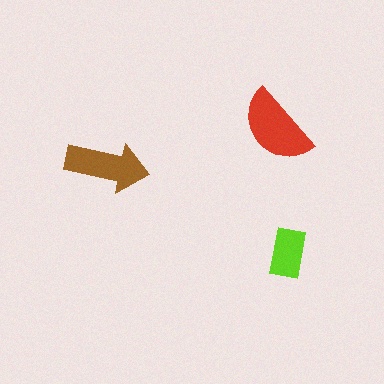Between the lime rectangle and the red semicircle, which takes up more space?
The red semicircle.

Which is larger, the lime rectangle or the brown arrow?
The brown arrow.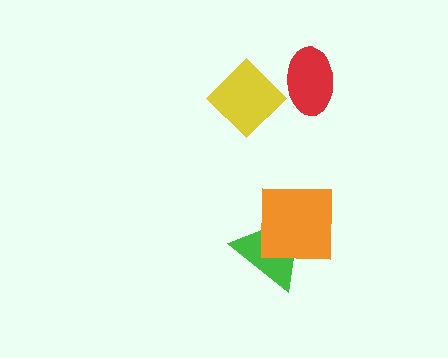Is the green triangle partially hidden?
Yes, it is partially covered by another shape.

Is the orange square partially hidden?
No, no other shape covers it.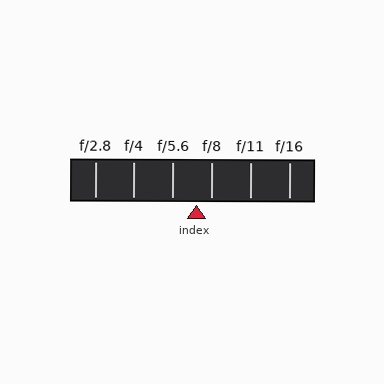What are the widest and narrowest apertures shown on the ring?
The widest aperture shown is f/2.8 and the narrowest is f/16.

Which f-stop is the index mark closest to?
The index mark is closest to f/8.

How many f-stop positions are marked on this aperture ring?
There are 6 f-stop positions marked.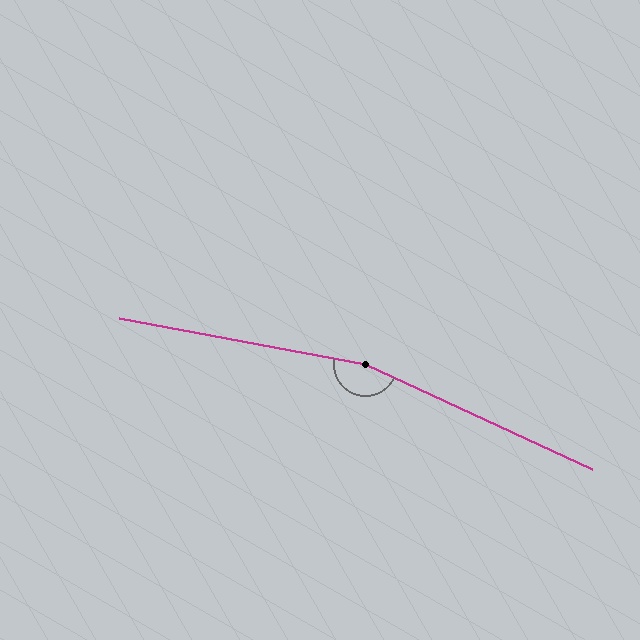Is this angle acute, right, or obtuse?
It is obtuse.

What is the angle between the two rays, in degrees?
Approximately 166 degrees.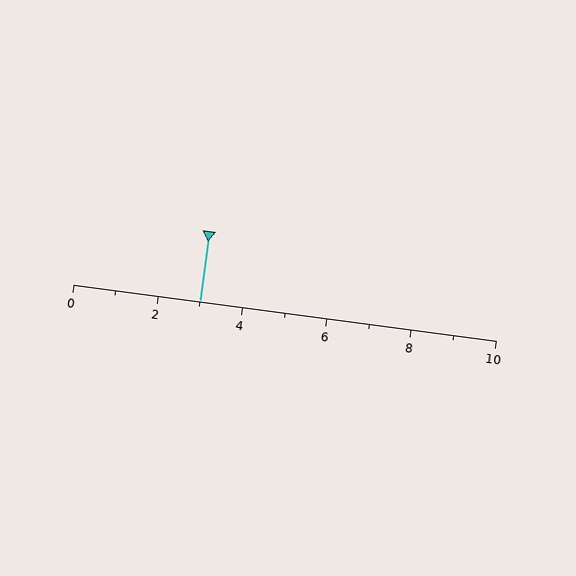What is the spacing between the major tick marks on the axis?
The major ticks are spaced 2 apart.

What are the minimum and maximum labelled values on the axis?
The axis runs from 0 to 10.